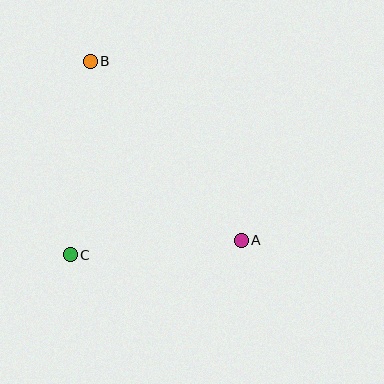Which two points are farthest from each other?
Points A and B are farthest from each other.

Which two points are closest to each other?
Points A and C are closest to each other.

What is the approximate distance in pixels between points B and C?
The distance between B and C is approximately 195 pixels.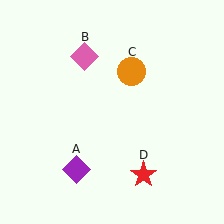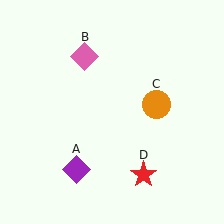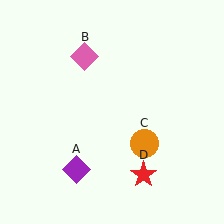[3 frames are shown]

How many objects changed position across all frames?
1 object changed position: orange circle (object C).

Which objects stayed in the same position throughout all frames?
Purple diamond (object A) and pink diamond (object B) and red star (object D) remained stationary.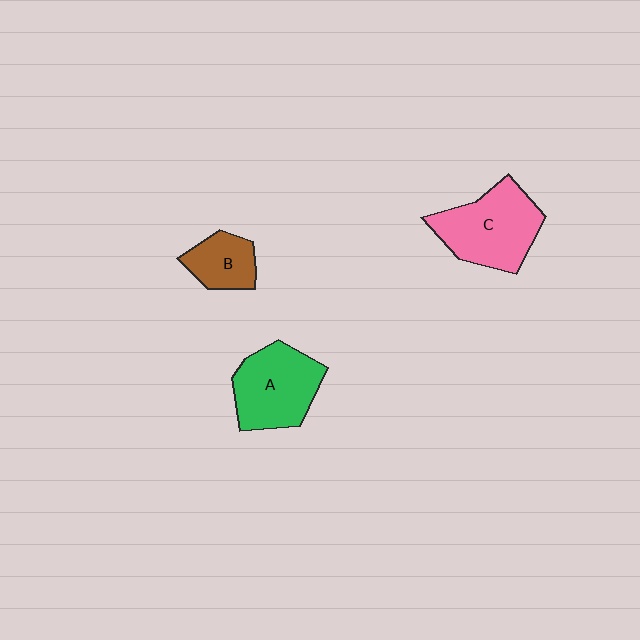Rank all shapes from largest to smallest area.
From largest to smallest: C (pink), A (green), B (brown).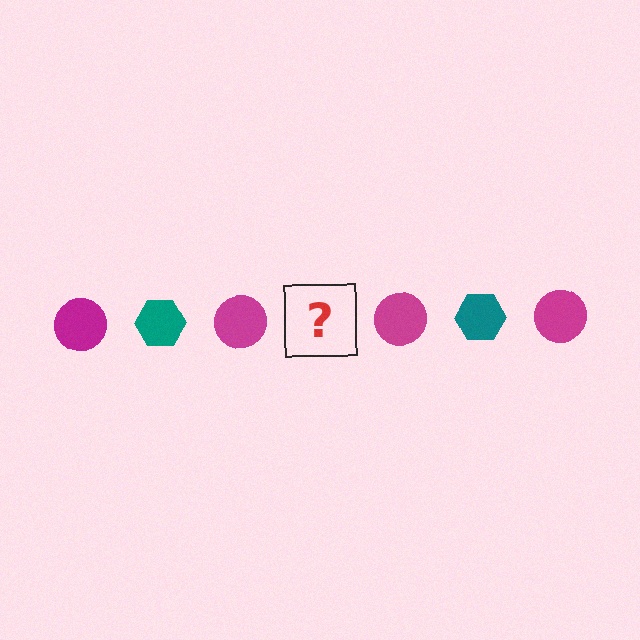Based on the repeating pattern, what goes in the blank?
The blank should be a teal hexagon.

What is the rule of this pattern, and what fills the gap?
The rule is that the pattern alternates between magenta circle and teal hexagon. The gap should be filled with a teal hexagon.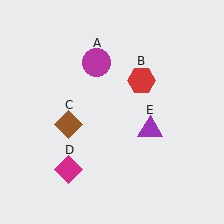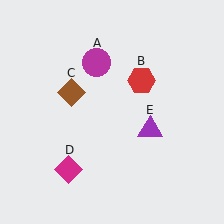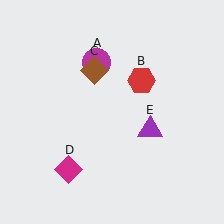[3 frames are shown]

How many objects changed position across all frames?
1 object changed position: brown diamond (object C).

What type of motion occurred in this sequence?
The brown diamond (object C) rotated clockwise around the center of the scene.